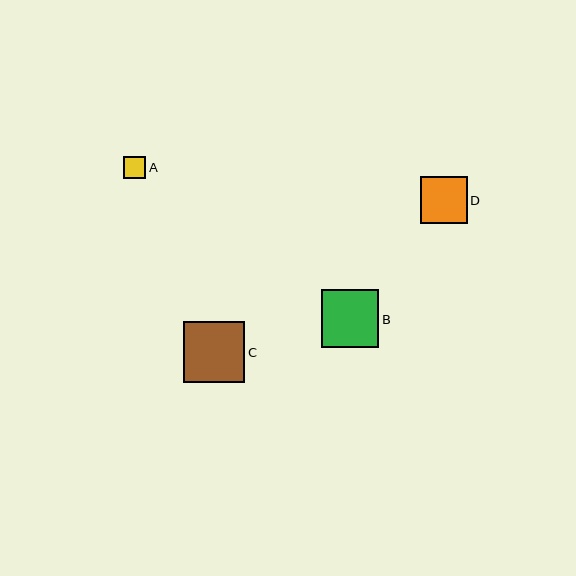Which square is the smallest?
Square A is the smallest with a size of approximately 22 pixels.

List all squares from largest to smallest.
From largest to smallest: C, B, D, A.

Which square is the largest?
Square C is the largest with a size of approximately 61 pixels.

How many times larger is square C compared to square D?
Square C is approximately 1.3 times the size of square D.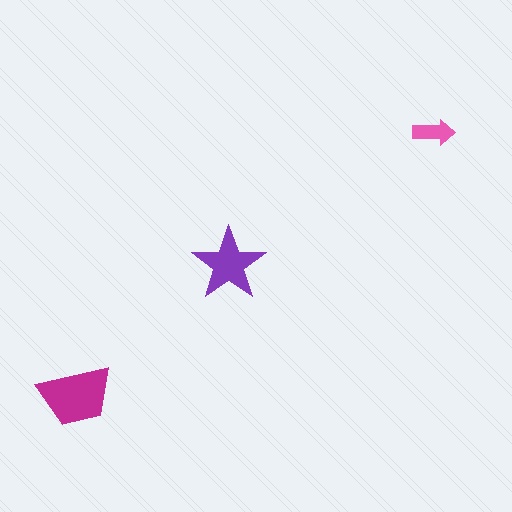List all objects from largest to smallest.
The magenta trapezoid, the purple star, the pink arrow.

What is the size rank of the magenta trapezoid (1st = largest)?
1st.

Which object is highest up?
The pink arrow is topmost.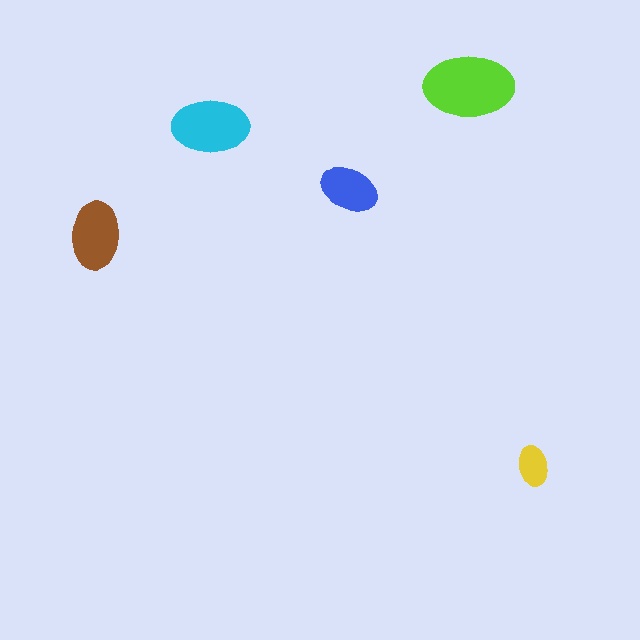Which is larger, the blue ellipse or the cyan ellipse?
The cyan one.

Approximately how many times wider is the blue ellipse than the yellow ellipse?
About 1.5 times wider.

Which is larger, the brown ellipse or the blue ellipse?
The brown one.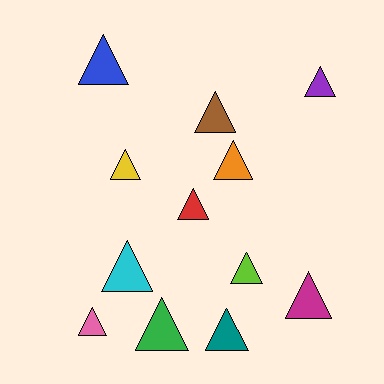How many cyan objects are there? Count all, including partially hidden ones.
There is 1 cyan object.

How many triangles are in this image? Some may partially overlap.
There are 12 triangles.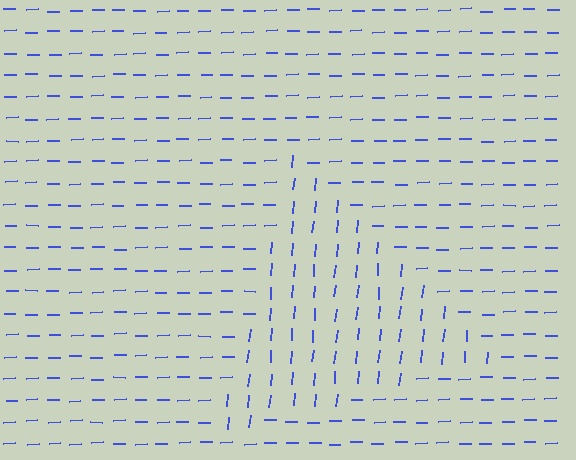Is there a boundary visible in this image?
Yes, there is a texture boundary formed by a change in line orientation.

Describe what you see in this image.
The image is filled with small blue line segments. A triangle region in the image has lines oriented differently from the surrounding lines, creating a visible texture boundary.